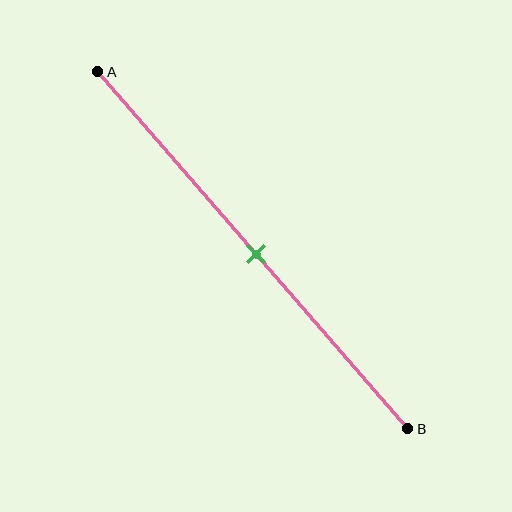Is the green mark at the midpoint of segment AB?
Yes, the mark is approximately at the midpoint.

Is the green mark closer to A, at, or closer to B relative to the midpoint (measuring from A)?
The green mark is approximately at the midpoint of segment AB.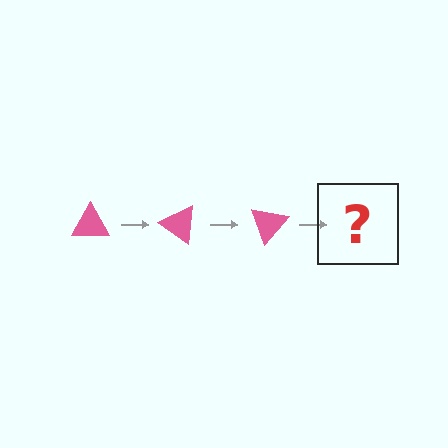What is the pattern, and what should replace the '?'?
The pattern is that the triangle rotates 35 degrees each step. The '?' should be a pink triangle rotated 105 degrees.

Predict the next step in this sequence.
The next step is a pink triangle rotated 105 degrees.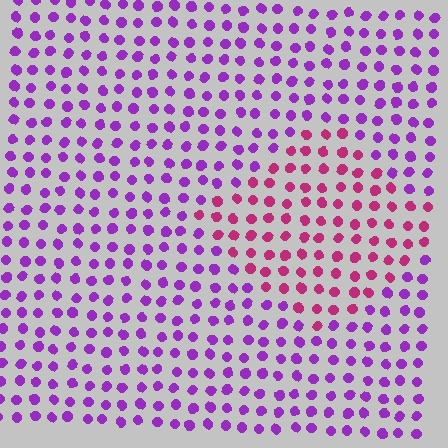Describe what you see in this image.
The image is filled with small purple elements in a uniform arrangement. A diamond-shaped region is visible where the elements are tinted to a slightly different hue, forming a subtle color boundary.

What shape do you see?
I see a diamond.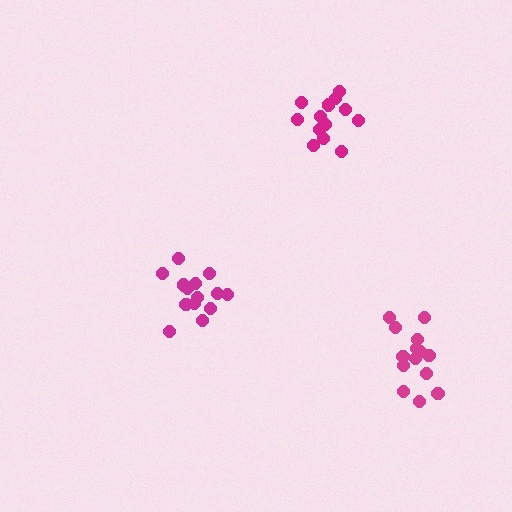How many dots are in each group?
Group 1: 14 dots, Group 2: 13 dots, Group 3: 14 dots (41 total).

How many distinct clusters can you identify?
There are 3 distinct clusters.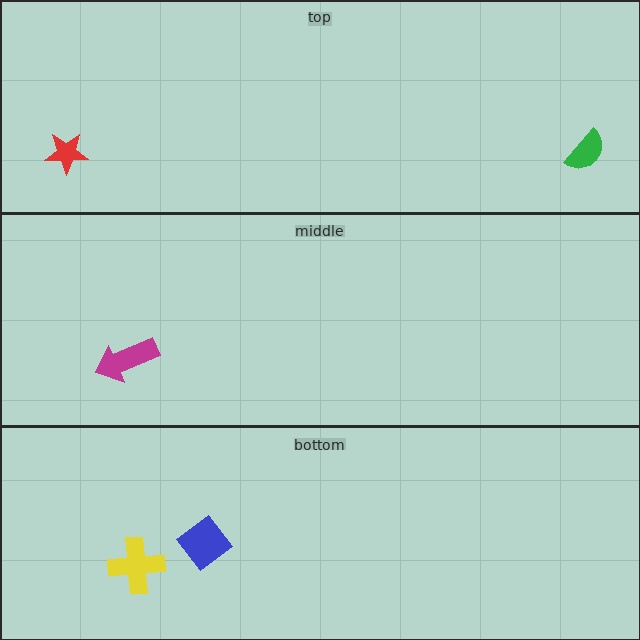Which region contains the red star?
The top region.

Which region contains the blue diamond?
The bottom region.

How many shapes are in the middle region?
1.